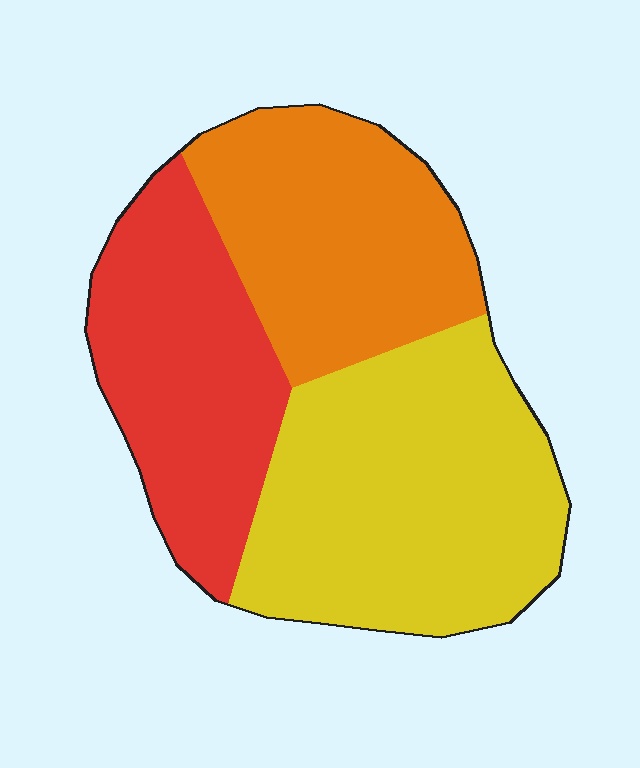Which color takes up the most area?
Yellow, at roughly 40%.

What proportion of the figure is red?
Red takes up between a sixth and a third of the figure.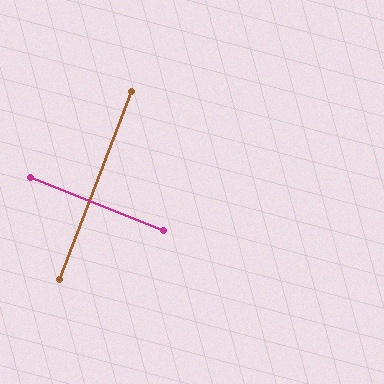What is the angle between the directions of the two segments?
Approximately 89 degrees.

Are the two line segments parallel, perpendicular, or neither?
Perpendicular — they meet at approximately 89°.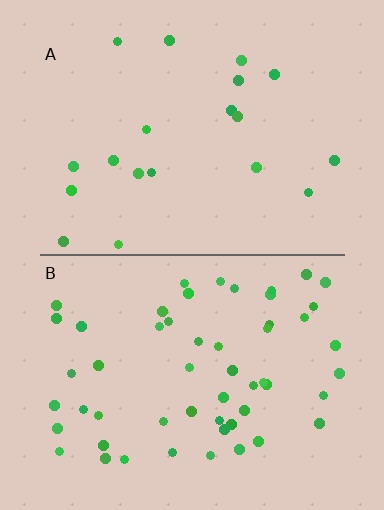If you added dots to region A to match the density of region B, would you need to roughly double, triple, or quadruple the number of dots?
Approximately triple.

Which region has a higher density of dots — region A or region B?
B (the bottom).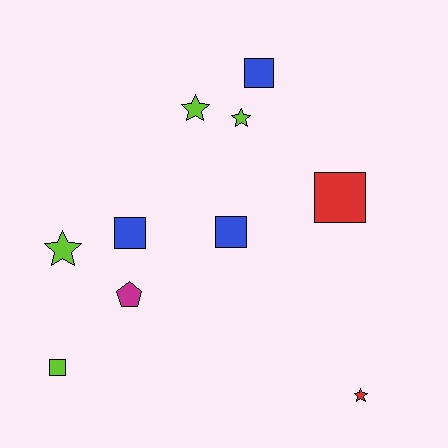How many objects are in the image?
There are 10 objects.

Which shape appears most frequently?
Square, with 5 objects.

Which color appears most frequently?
Lime, with 4 objects.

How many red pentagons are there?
There are no red pentagons.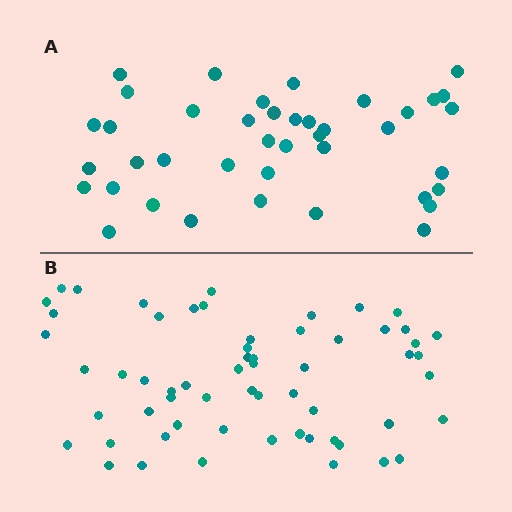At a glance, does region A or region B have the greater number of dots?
Region B (the bottom region) has more dots.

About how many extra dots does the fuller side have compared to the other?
Region B has approximately 20 more dots than region A.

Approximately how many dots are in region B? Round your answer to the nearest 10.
About 60 dots.